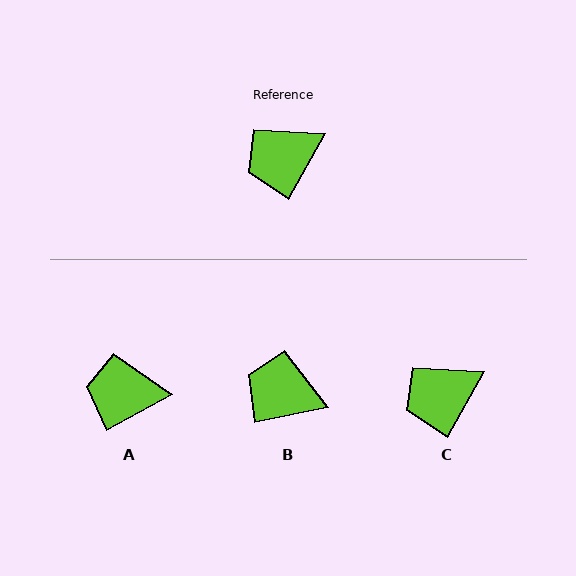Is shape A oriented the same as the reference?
No, it is off by about 32 degrees.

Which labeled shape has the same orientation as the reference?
C.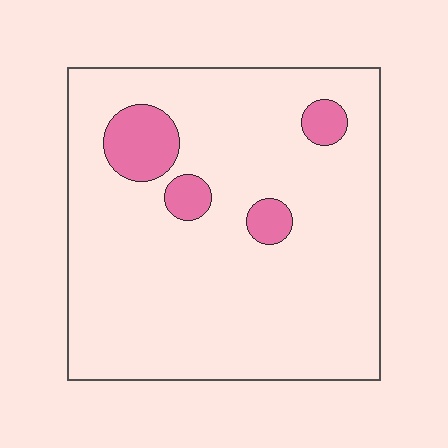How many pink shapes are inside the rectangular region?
4.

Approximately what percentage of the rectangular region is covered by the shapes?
Approximately 10%.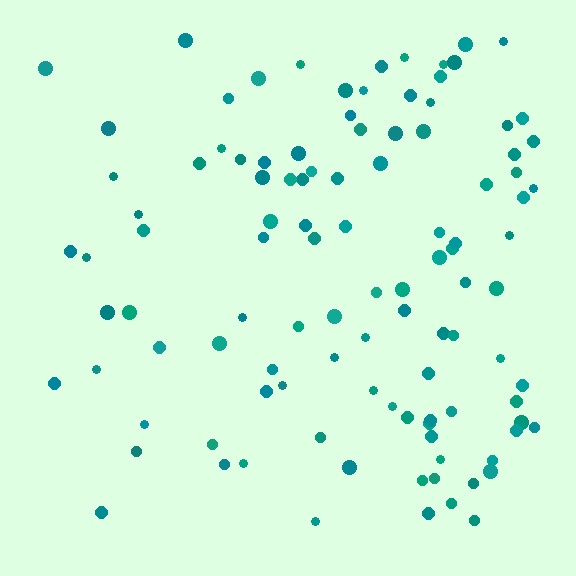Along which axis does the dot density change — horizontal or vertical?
Horizontal.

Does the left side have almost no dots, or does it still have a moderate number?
Still a moderate number, just noticeably fewer than the right.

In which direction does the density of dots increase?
From left to right, with the right side densest.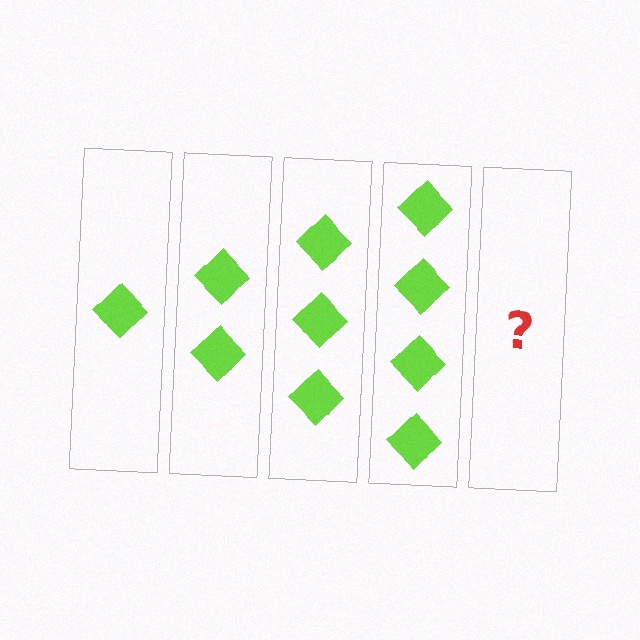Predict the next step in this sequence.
The next step is 5 diamonds.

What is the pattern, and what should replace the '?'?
The pattern is that each step adds one more diamond. The '?' should be 5 diamonds.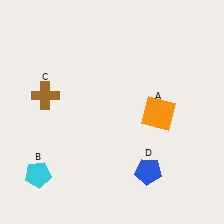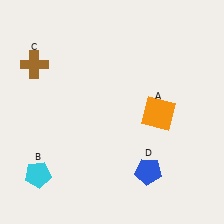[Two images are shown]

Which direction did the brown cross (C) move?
The brown cross (C) moved up.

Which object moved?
The brown cross (C) moved up.